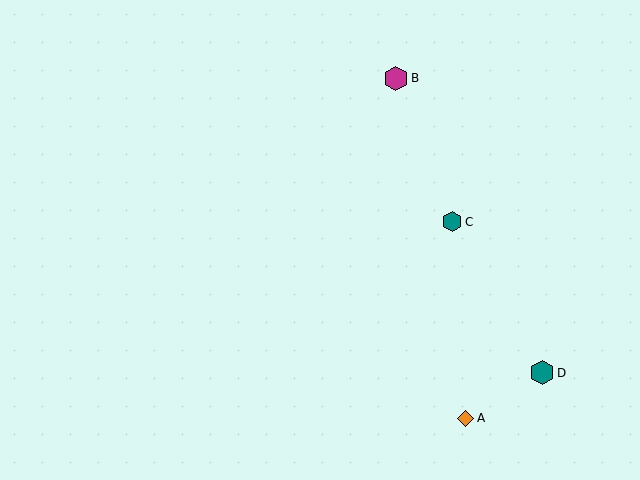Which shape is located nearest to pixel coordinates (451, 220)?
The teal hexagon (labeled C) at (452, 222) is nearest to that location.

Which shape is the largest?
The teal hexagon (labeled D) is the largest.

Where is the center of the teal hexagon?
The center of the teal hexagon is at (542, 373).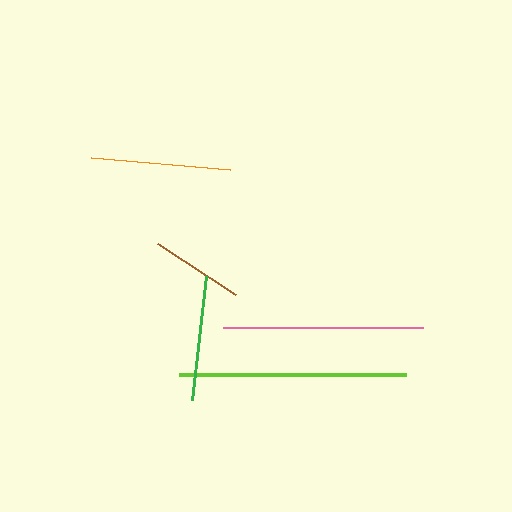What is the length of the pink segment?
The pink segment is approximately 200 pixels long.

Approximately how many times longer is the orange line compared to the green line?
The orange line is approximately 1.1 times the length of the green line.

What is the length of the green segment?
The green segment is approximately 125 pixels long.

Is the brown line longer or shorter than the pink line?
The pink line is longer than the brown line.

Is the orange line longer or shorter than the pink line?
The pink line is longer than the orange line.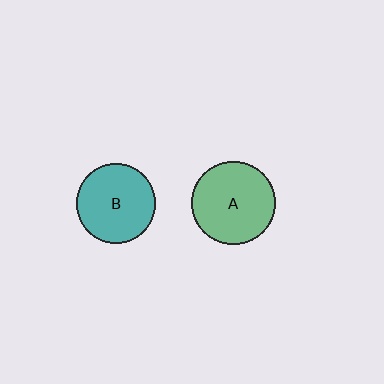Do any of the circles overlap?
No, none of the circles overlap.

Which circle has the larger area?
Circle A (green).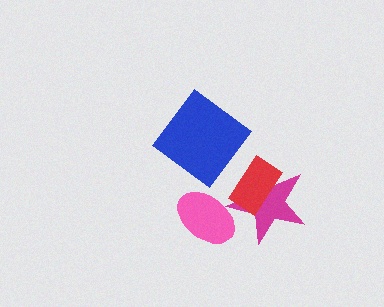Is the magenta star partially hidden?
Yes, it is partially covered by another shape.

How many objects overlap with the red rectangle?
1 object overlaps with the red rectangle.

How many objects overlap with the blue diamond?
0 objects overlap with the blue diamond.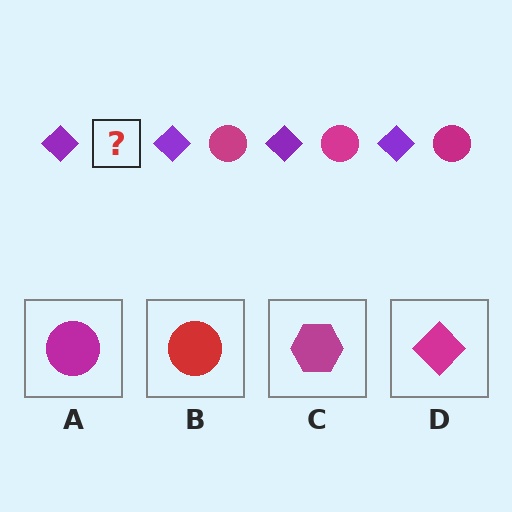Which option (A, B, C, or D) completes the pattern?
A.